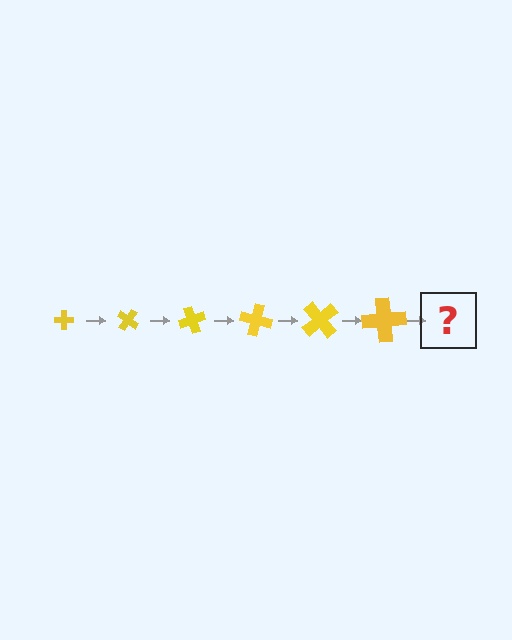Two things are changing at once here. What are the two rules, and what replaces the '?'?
The two rules are that the cross grows larger each step and it rotates 35 degrees each step. The '?' should be a cross, larger than the previous one and rotated 210 degrees from the start.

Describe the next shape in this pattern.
It should be a cross, larger than the previous one and rotated 210 degrees from the start.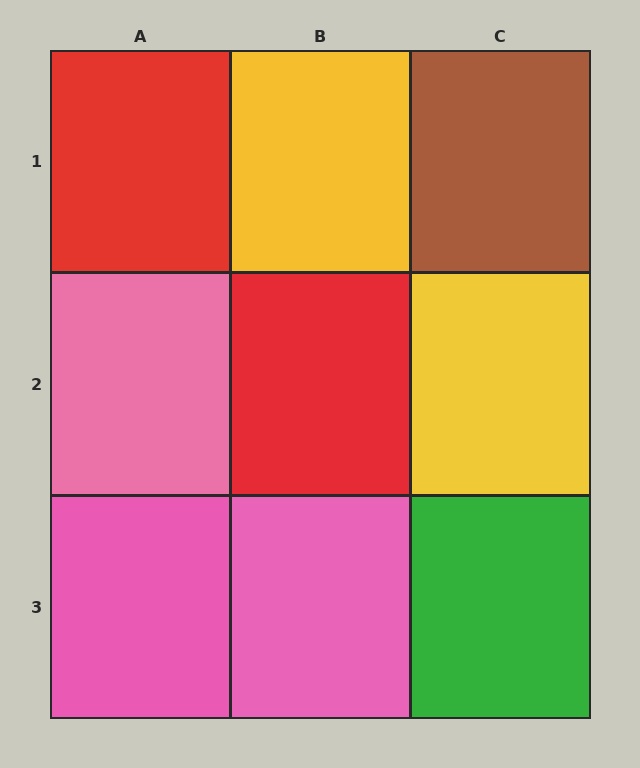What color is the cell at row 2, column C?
Yellow.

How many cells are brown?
1 cell is brown.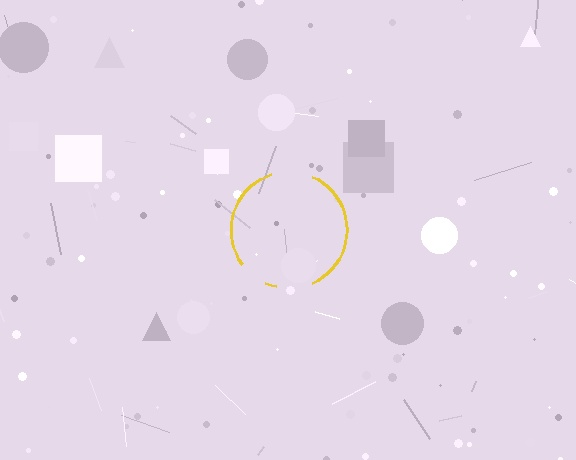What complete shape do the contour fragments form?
The contour fragments form a circle.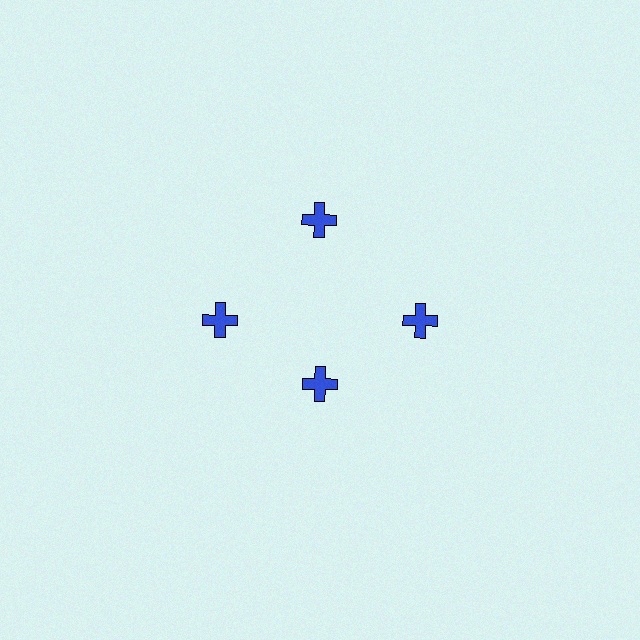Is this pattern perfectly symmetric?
No. The 4 blue crosses are arranged in a ring, but one element near the 6 o'clock position is pulled inward toward the center, breaking the 4-fold rotational symmetry.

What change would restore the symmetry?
The symmetry would be restored by moving it outward, back onto the ring so that all 4 crosses sit at equal angles and equal distance from the center.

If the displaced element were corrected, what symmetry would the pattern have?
It would have 4-fold rotational symmetry — the pattern would map onto itself every 90 degrees.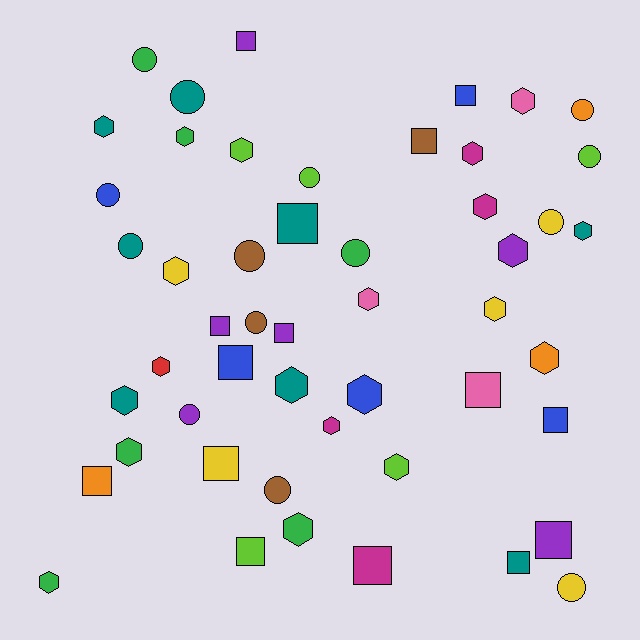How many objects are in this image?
There are 50 objects.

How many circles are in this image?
There are 14 circles.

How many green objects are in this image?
There are 6 green objects.